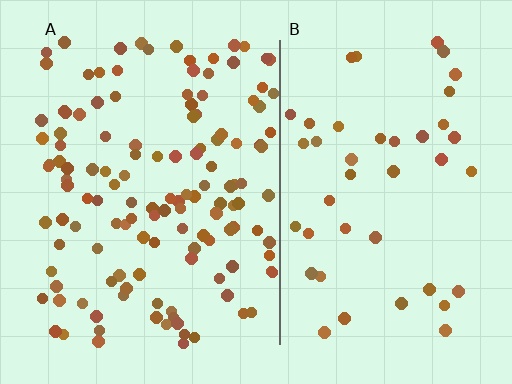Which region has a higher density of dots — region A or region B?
A (the left).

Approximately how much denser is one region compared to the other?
Approximately 3.1× — region A over region B.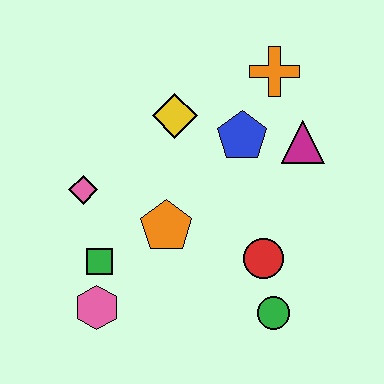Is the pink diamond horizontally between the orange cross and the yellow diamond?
No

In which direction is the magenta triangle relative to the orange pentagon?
The magenta triangle is to the right of the orange pentagon.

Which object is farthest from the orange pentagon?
The orange cross is farthest from the orange pentagon.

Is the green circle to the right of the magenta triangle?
No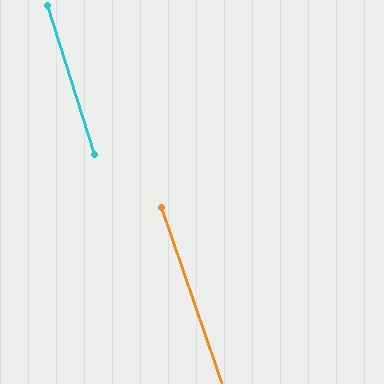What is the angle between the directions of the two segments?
Approximately 1 degree.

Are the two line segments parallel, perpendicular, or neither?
Parallel — their directions differ by only 1.3°.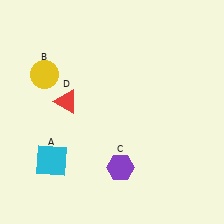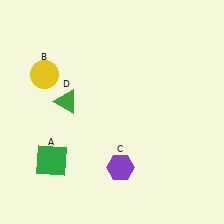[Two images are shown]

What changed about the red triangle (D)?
In Image 1, D is red. In Image 2, it changed to green.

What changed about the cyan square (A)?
In Image 1, A is cyan. In Image 2, it changed to green.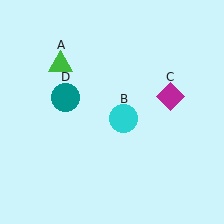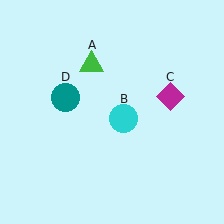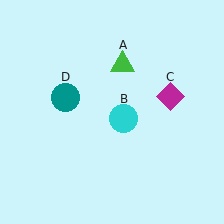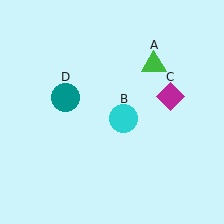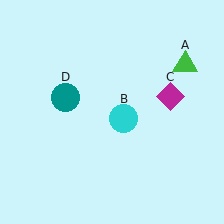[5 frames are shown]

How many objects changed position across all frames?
1 object changed position: green triangle (object A).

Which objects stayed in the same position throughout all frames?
Cyan circle (object B) and magenta diamond (object C) and teal circle (object D) remained stationary.